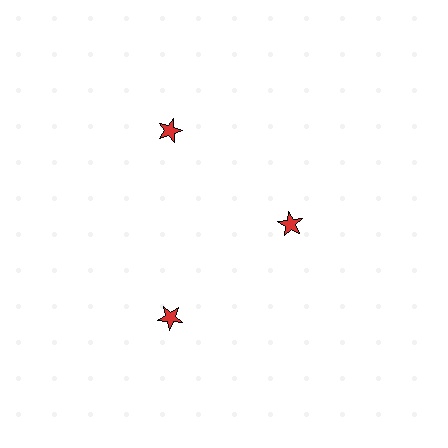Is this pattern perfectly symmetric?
No. The 3 red stars are arranged in a ring, but one element near the 3 o'clock position is pulled inward toward the center, breaking the 3-fold rotational symmetry.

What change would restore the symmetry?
The symmetry would be restored by moving it outward, back onto the ring so that all 3 stars sit at equal angles and equal distance from the center.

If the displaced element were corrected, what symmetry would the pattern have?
It would have 3-fold rotational symmetry — the pattern would map onto itself every 120 degrees.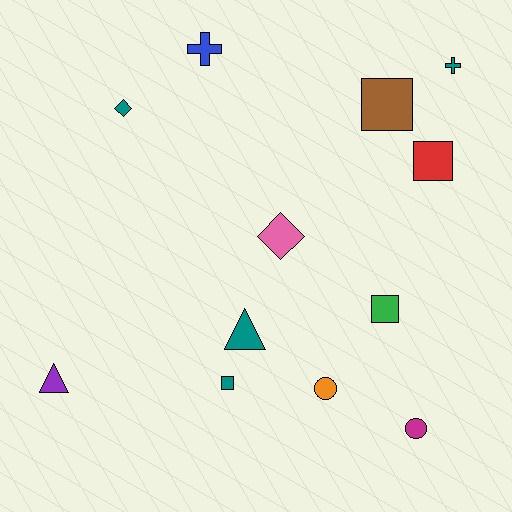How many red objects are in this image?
There is 1 red object.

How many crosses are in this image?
There are 2 crosses.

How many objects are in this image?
There are 12 objects.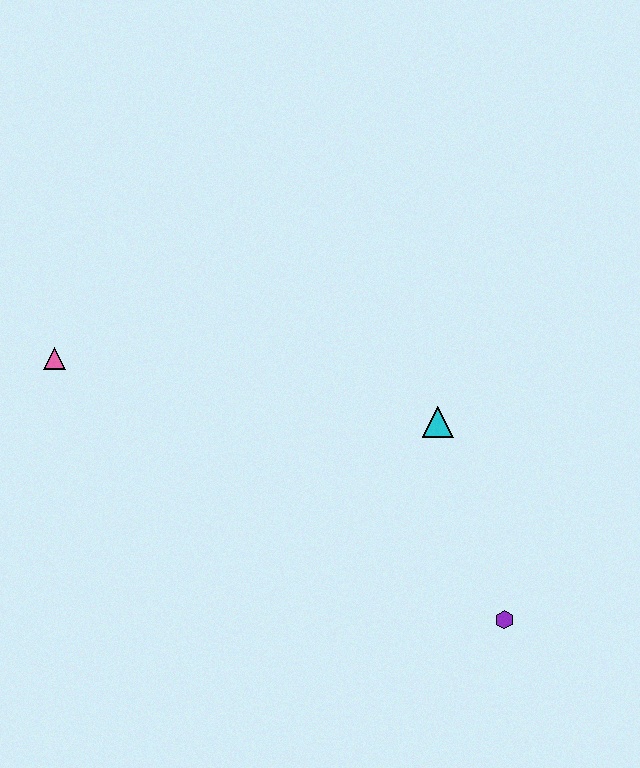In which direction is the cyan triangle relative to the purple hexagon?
The cyan triangle is above the purple hexagon.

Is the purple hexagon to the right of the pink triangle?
Yes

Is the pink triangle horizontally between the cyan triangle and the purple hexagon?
No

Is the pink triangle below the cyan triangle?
No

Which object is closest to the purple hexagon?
The cyan triangle is closest to the purple hexagon.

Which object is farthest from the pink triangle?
The purple hexagon is farthest from the pink triangle.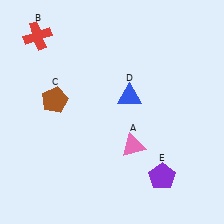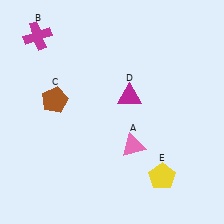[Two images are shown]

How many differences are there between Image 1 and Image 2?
There are 3 differences between the two images.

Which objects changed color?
B changed from red to magenta. D changed from blue to magenta. E changed from purple to yellow.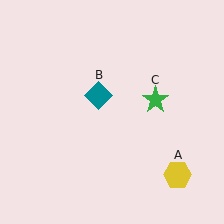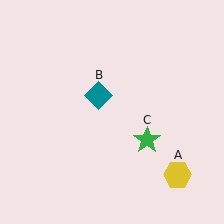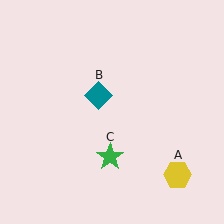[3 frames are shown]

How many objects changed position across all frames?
1 object changed position: green star (object C).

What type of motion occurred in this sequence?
The green star (object C) rotated clockwise around the center of the scene.